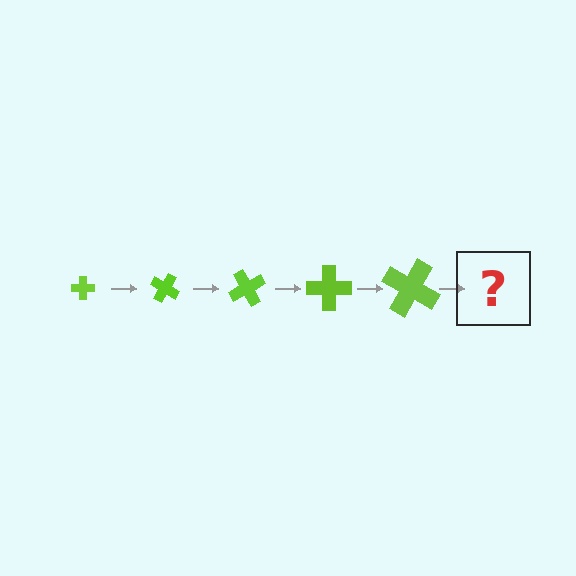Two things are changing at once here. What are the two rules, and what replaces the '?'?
The two rules are that the cross grows larger each step and it rotates 30 degrees each step. The '?' should be a cross, larger than the previous one and rotated 150 degrees from the start.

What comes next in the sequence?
The next element should be a cross, larger than the previous one and rotated 150 degrees from the start.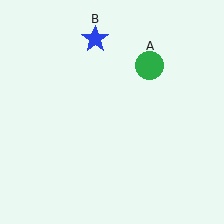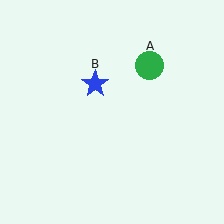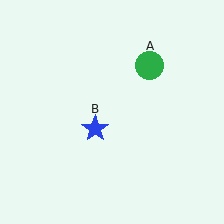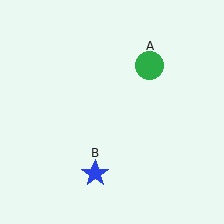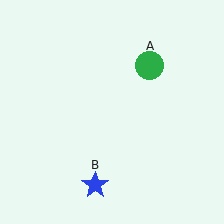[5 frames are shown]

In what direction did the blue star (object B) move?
The blue star (object B) moved down.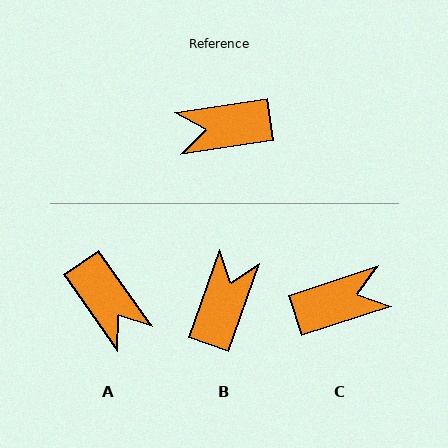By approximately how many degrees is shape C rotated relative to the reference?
Approximately 170 degrees clockwise.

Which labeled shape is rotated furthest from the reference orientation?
C, about 170 degrees away.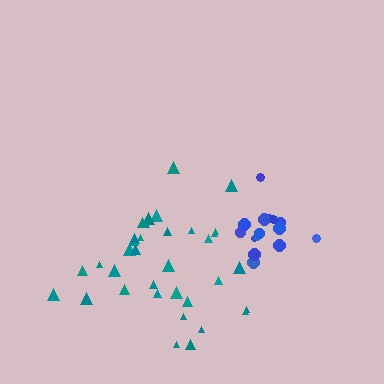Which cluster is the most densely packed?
Blue.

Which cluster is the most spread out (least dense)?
Teal.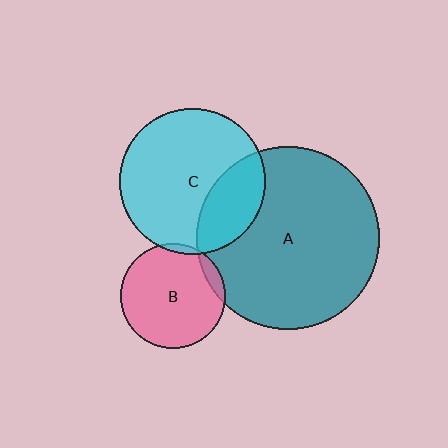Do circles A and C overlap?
Yes.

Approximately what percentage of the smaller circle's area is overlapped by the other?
Approximately 25%.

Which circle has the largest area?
Circle A (teal).